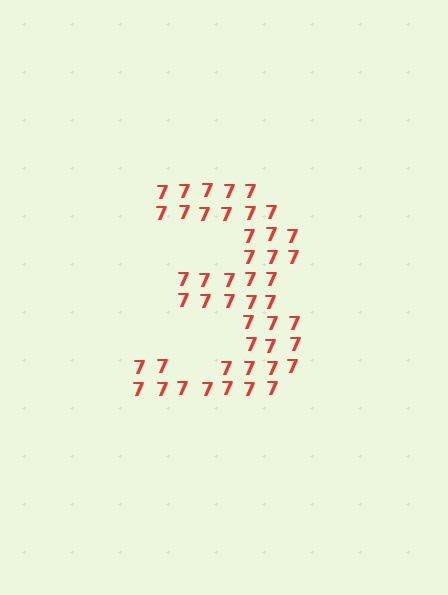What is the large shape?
The large shape is the digit 3.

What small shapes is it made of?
It is made of small digit 7's.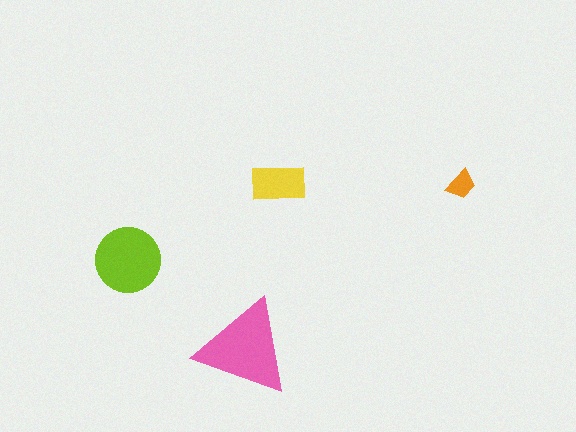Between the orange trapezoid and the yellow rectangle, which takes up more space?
The yellow rectangle.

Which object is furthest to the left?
The lime circle is leftmost.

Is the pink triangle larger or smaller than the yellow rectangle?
Larger.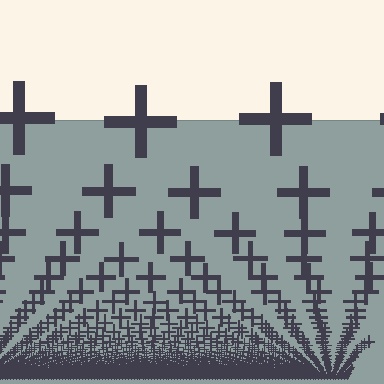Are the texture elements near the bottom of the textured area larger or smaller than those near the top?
Smaller. The gradient is inverted — elements near the bottom are smaller and denser.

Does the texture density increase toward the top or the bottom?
Density increases toward the bottom.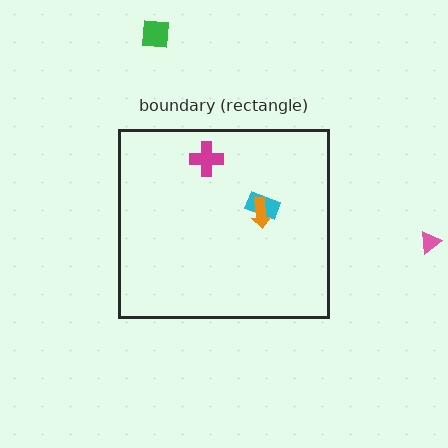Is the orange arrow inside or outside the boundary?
Inside.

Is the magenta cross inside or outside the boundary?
Inside.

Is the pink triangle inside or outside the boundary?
Outside.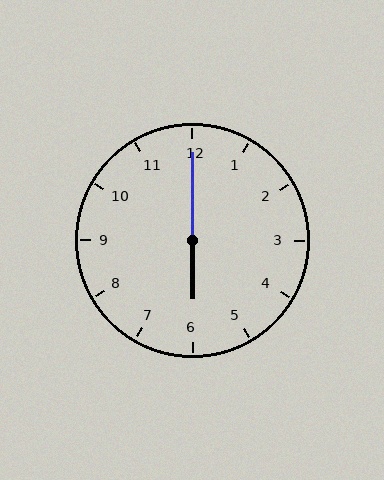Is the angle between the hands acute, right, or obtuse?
It is obtuse.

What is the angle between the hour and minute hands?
Approximately 180 degrees.